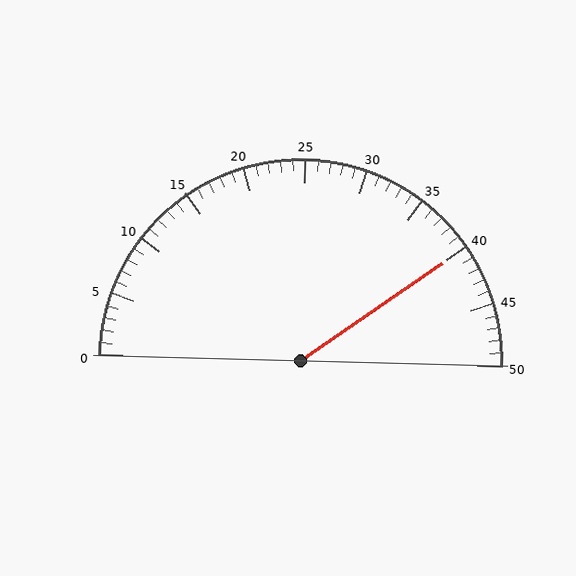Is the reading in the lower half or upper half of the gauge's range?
The reading is in the upper half of the range (0 to 50).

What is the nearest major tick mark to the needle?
The nearest major tick mark is 40.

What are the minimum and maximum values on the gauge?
The gauge ranges from 0 to 50.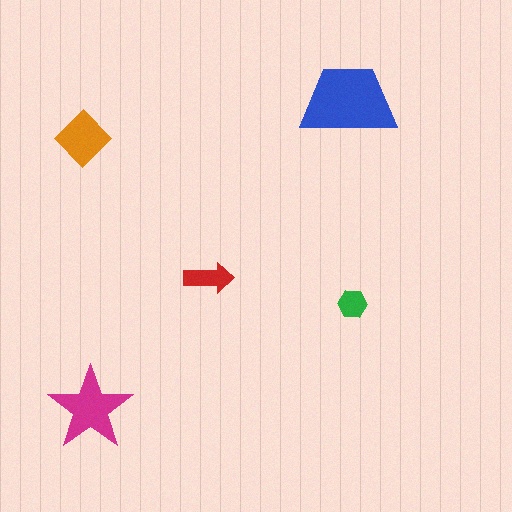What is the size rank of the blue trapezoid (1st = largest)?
1st.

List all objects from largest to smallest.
The blue trapezoid, the magenta star, the orange diamond, the red arrow, the green hexagon.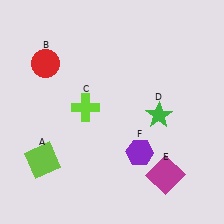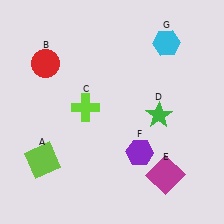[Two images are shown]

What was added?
A cyan hexagon (G) was added in Image 2.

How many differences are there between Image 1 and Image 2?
There is 1 difference between the two images.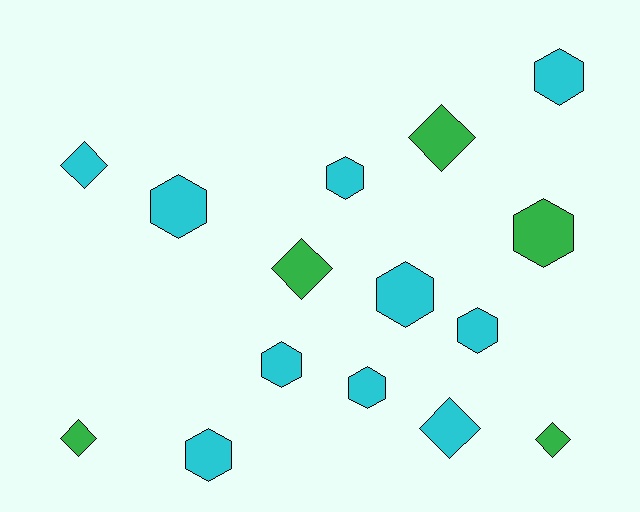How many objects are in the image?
There are 15 objects.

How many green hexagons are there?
There is 1 green hexagon.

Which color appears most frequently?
Cyan, with 10 objects.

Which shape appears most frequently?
Hexagon, with 9 objects.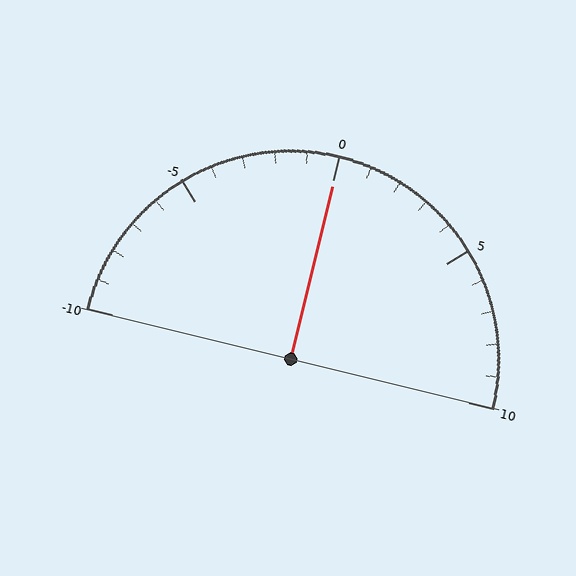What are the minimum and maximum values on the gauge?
The gauge ranges from -10 to 10.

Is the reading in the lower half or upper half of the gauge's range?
The reading is in the upper half of the range (-10 to 10).